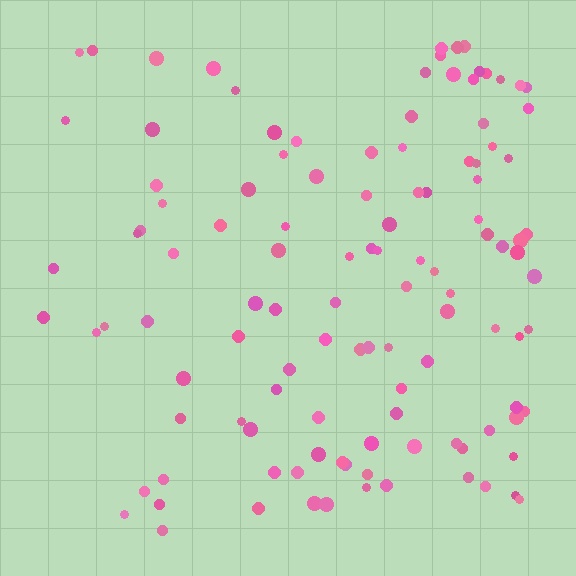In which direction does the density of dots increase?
From left to right, with the right side densest.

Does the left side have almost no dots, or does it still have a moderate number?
Still a moderate number, just noticeably fewer than the right.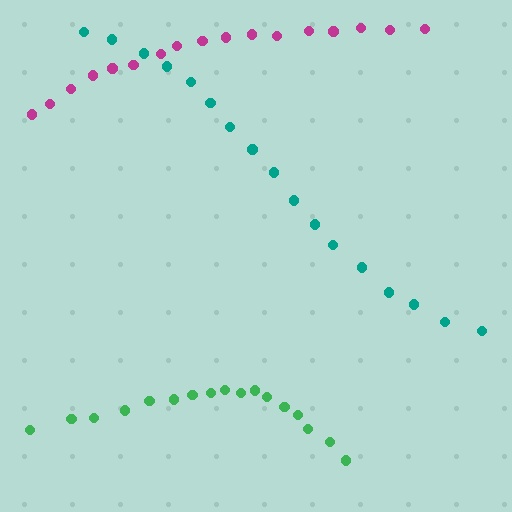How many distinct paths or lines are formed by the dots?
There are 3 distinct paths.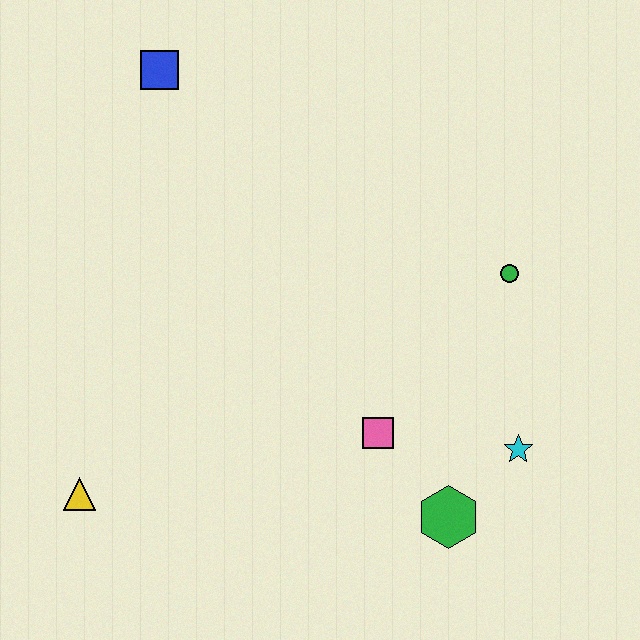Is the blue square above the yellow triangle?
Yes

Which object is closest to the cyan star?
The green hexagon is closest to the cyan star.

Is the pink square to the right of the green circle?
No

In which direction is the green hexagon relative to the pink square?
The green hexagon is below the pink square.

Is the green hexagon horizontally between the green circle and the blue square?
Yes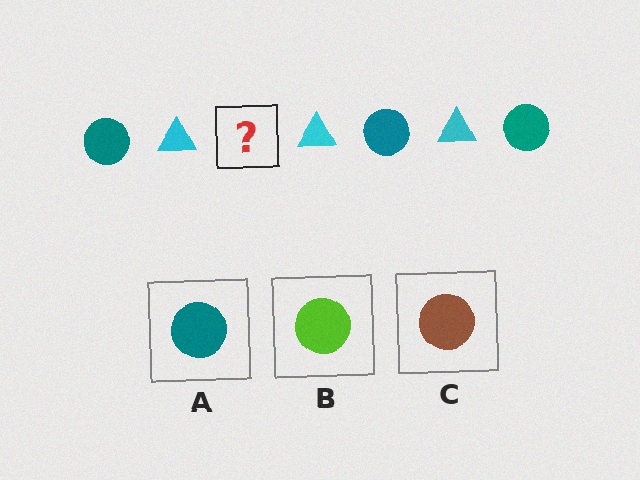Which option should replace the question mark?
Option A.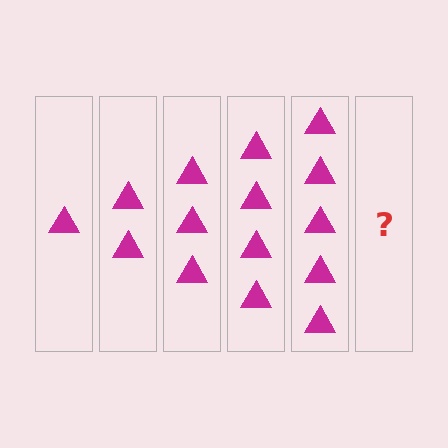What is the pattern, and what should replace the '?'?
The pattern is that each step adds one more triangle. The '?' should be 6 triangles.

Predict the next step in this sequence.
The next step is 6 triangles.